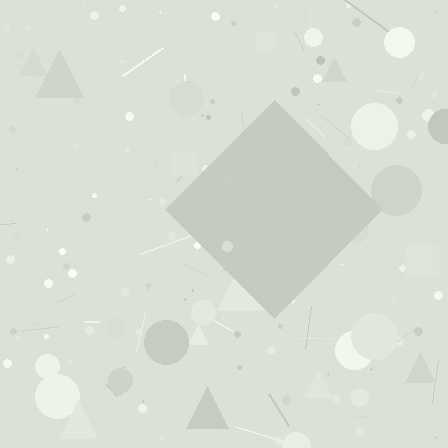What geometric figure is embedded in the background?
A diamond is embedded in the background.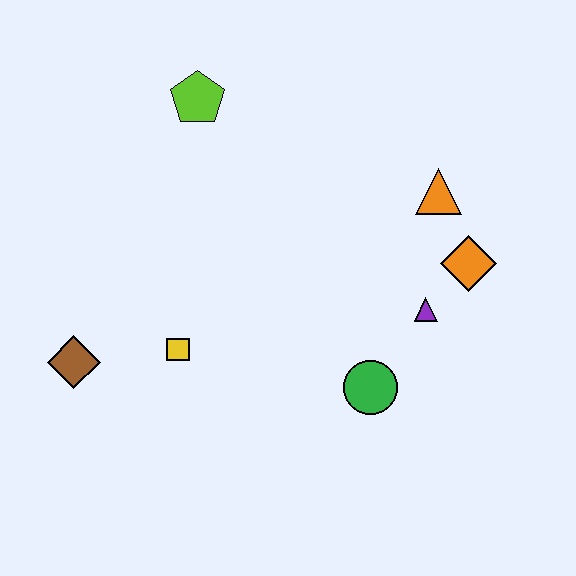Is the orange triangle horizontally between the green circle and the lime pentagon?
No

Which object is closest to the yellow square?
The brown diamond is closest to the yellow square.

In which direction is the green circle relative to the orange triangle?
The green circle is below the orange triangle.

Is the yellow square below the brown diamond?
No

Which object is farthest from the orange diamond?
The brown diamond is farthest from the orange diamond.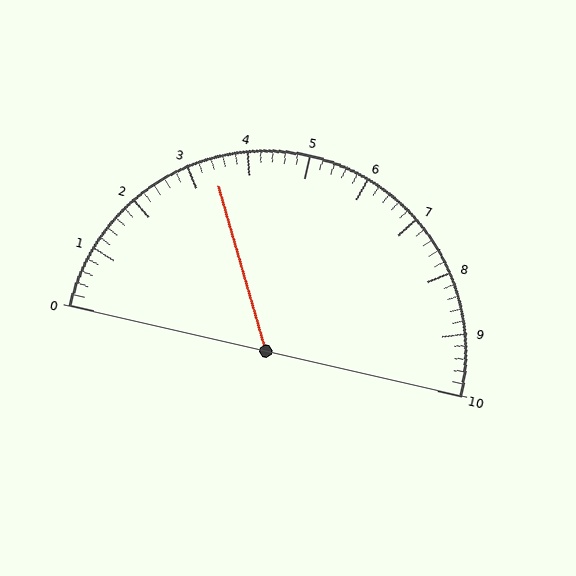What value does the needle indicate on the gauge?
The needle indicates approximately 3.4.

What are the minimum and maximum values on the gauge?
The gauge ranges from 0 to 10.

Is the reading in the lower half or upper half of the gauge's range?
The reading is in the lower half of the range (0 to 10).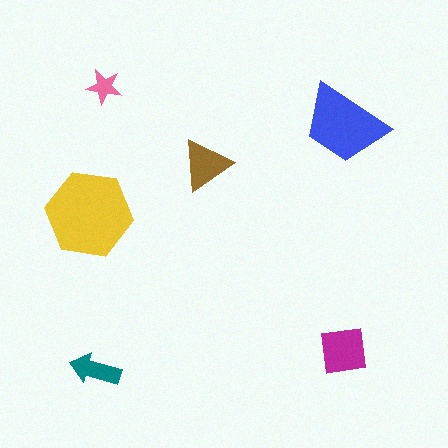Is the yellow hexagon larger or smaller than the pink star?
Larger.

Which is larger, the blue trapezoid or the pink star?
The blue trapezoid.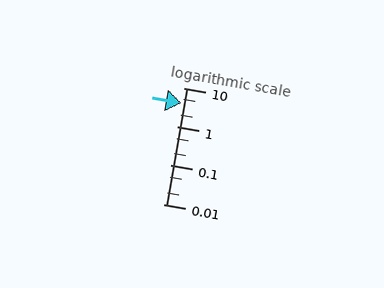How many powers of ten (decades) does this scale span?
The scale spans 3 decades, from 0.01 to 10.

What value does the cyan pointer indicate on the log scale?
The pointer indicates approximately 4.